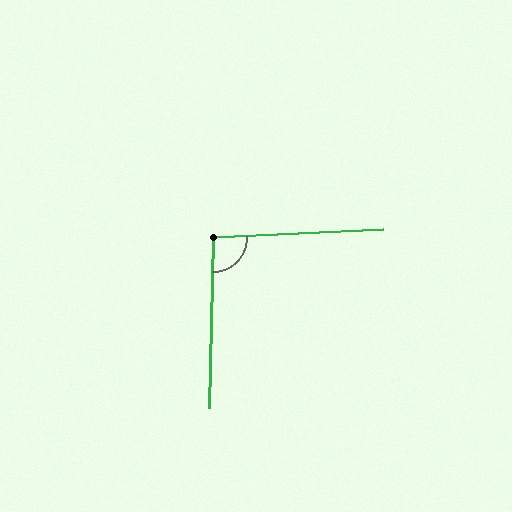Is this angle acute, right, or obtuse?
It is approximately a right angle.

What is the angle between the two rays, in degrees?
Approximately 94 degrees.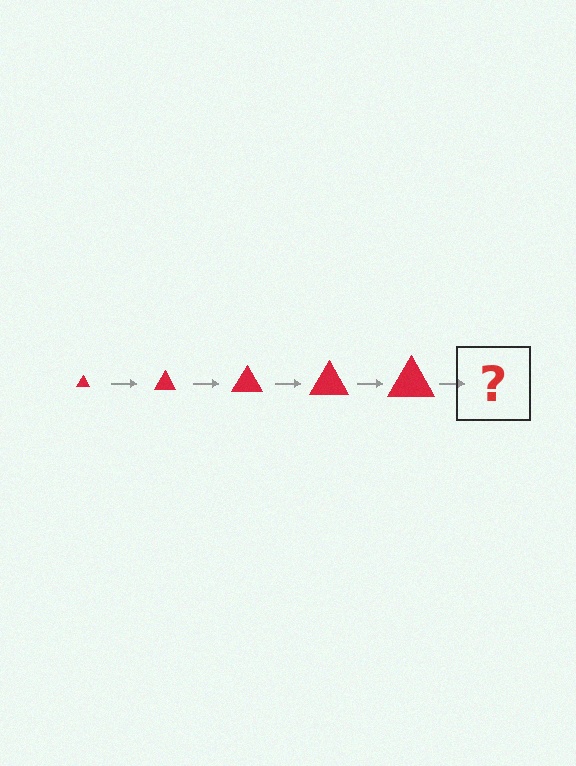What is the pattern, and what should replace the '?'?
The pattern is that the triangle gets progressively larger each step. The '?' should be a red triangle, larger than the previous one.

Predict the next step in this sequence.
The next step is a red triangle, larger than the previous one.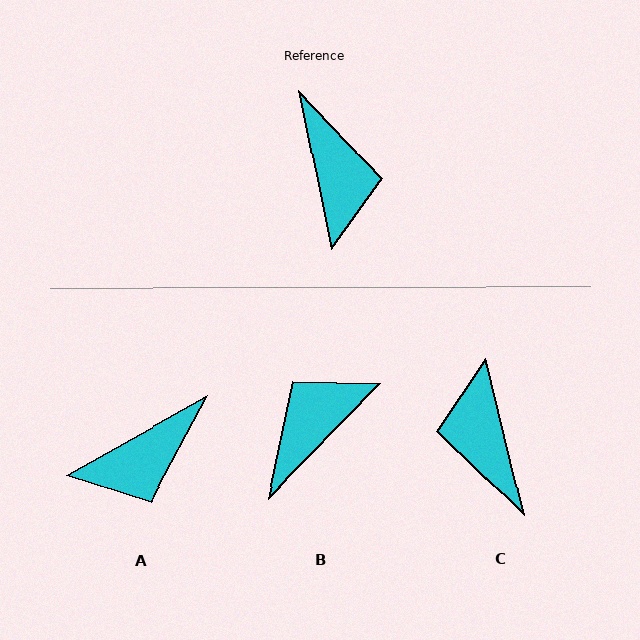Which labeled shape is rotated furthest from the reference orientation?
C, about 178 degrees away.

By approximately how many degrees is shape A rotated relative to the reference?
Approximately 72 degrees clockwise.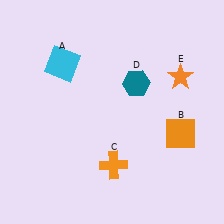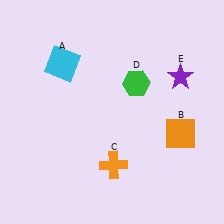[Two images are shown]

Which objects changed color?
D changed from teal to green. E changed from orange to purple.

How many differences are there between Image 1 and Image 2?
There are 2 differences between the two images.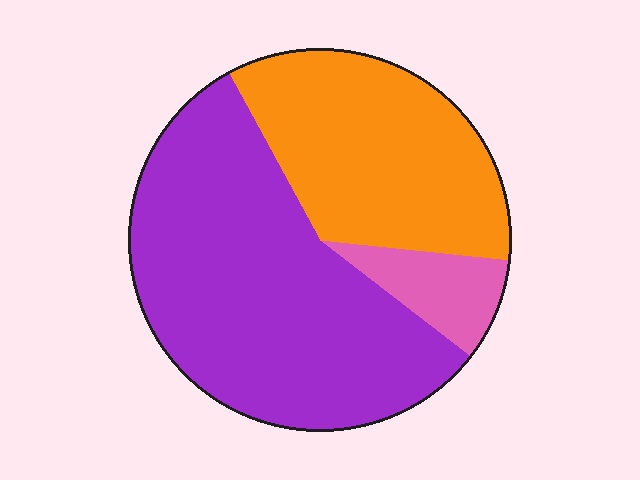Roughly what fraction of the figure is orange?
Orange covers 35% of the figure.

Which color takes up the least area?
Pink, at roughly 10%.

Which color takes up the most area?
Purple, at roughly 55%.